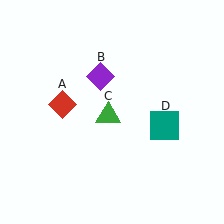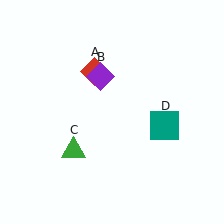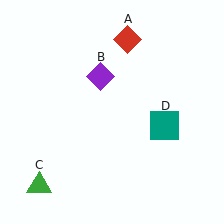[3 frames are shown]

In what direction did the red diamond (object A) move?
The red diamond (object A) moved up and to the right.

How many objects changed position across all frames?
2 objects changed position: red diamond (object A), green triangle (object C).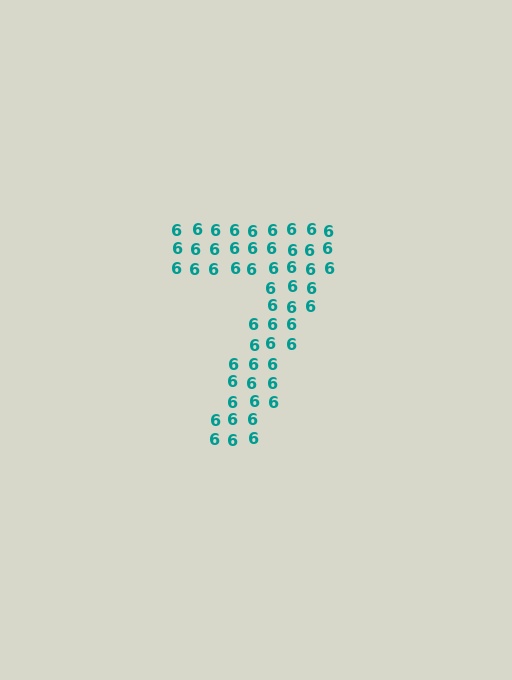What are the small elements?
The small elements are digit 6's.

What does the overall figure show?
The overall figure shows the digit 7.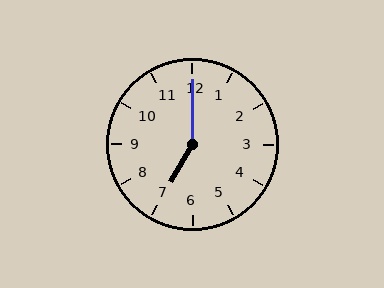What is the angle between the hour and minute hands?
Approximately 150 degrees.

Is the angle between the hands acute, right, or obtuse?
It is obtuse.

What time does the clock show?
7:00.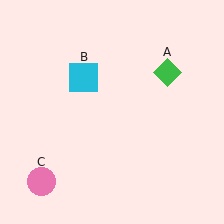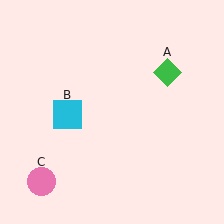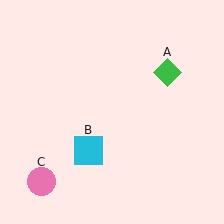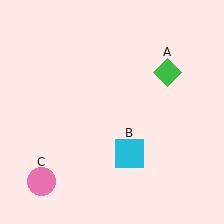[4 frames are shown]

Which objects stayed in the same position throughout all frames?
Green diamond (object A) and pink circle (object C) remained stationary.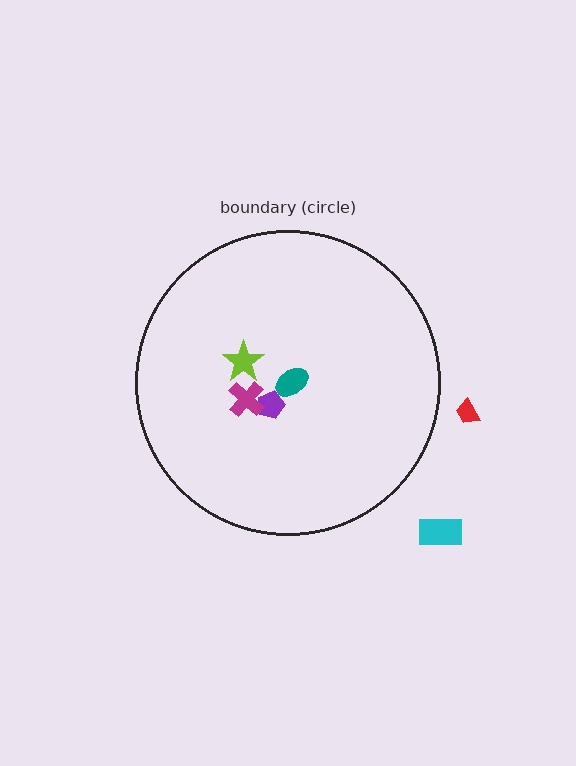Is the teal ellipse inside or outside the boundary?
Inside.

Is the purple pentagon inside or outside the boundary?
Inside.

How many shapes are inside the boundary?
4 inside, 2 outside.